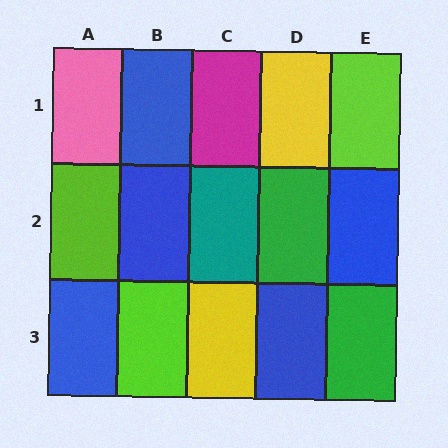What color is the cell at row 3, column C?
Yellow.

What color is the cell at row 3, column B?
Lime.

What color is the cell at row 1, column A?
Pink.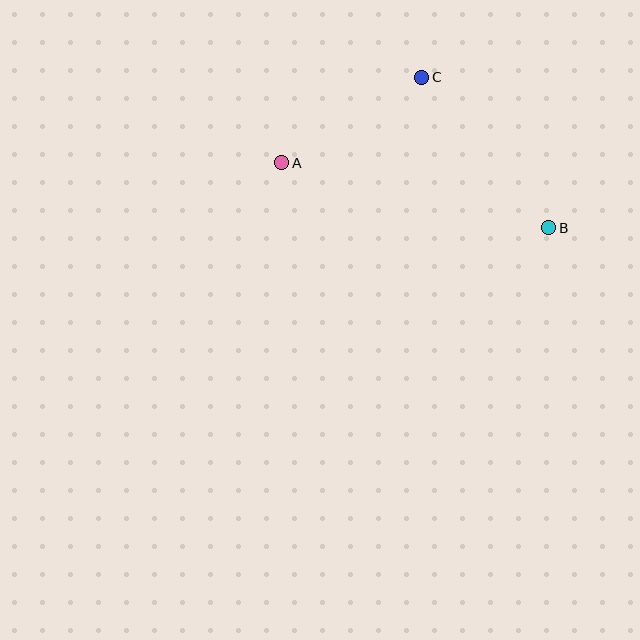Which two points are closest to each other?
Points A and C are closest to each other.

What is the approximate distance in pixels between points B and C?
The distance between B and C is approximately 197 pixels.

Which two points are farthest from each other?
Points A and B are farthest from each other.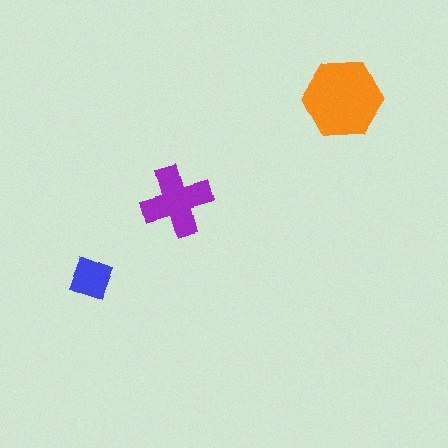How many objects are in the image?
There are 3 objects in the image.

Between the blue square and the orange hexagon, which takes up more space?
The orange hexagon.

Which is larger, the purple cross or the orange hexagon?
The orange hexagon.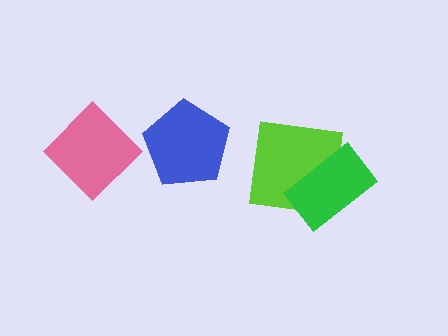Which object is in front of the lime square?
The green rectangle is in front of the lime square.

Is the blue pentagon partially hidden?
No, no other shape covers it.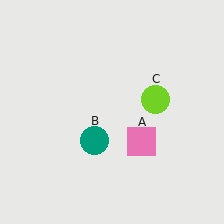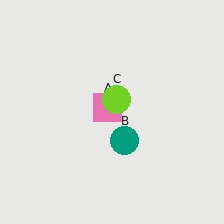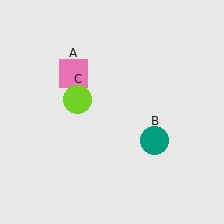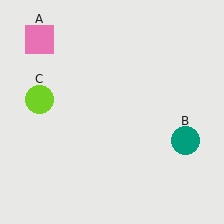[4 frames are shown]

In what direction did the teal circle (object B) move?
The teal circle (object B) moved right.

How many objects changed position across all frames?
3 objects changed position: pink square (object A), teal circle (object B), lime circle (object C).